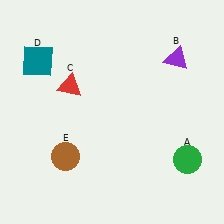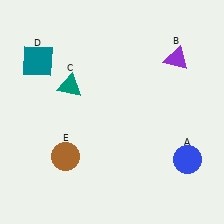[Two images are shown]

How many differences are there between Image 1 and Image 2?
There are 2 differences between the two images.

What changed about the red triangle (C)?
In Image 1, C is red. In Image 2, it changed to teal.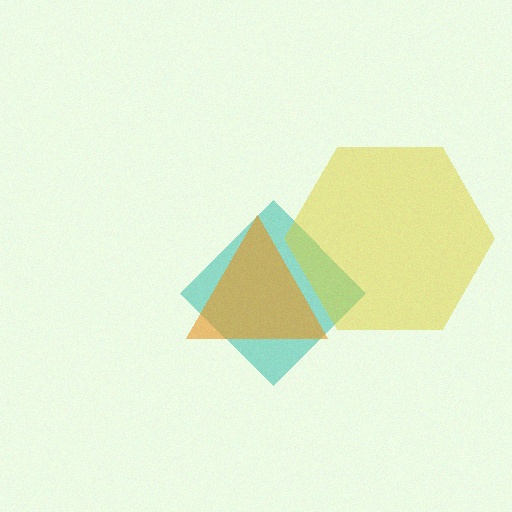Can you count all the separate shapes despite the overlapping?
Yes, there are 3 separate shapes.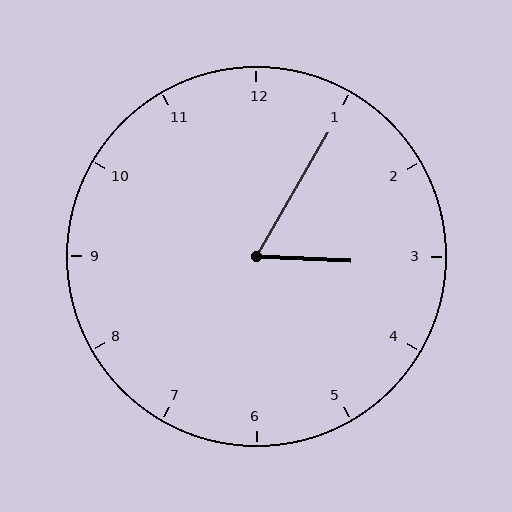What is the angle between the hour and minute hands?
Approximately 62 degrees.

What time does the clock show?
3:05.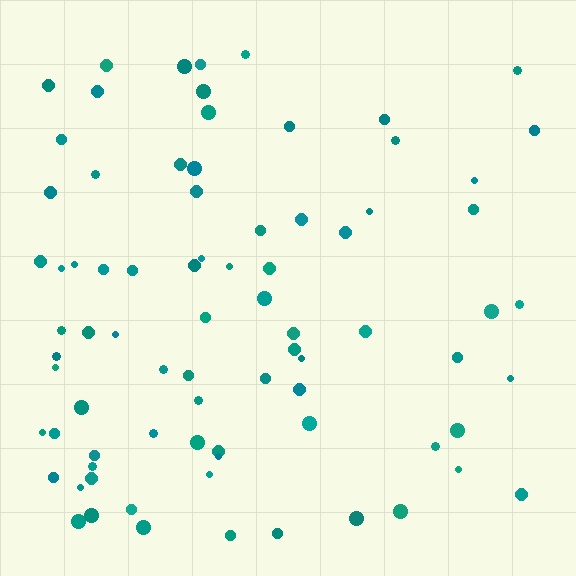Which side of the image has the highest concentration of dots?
The left.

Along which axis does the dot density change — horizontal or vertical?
Horizontal.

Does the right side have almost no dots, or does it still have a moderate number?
Still a moderate number, just noticeably fewer than the left.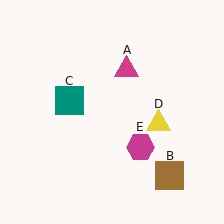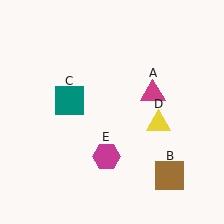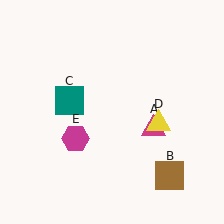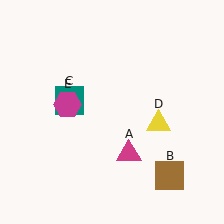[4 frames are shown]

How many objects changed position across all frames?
2 objects changed position: magenta triangle (object A), magenta hexagon (object E).